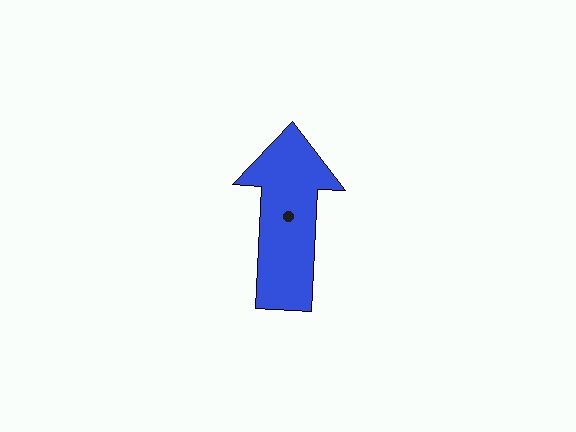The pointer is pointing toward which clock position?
Roughly 12 o'clock.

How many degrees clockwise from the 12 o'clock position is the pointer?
Approximately 3 degrees.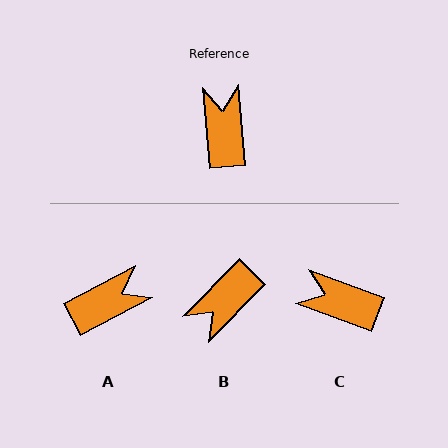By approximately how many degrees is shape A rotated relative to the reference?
Approximately 67 degrees clockwise.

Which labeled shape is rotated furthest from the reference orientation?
B, about 131 degrees away.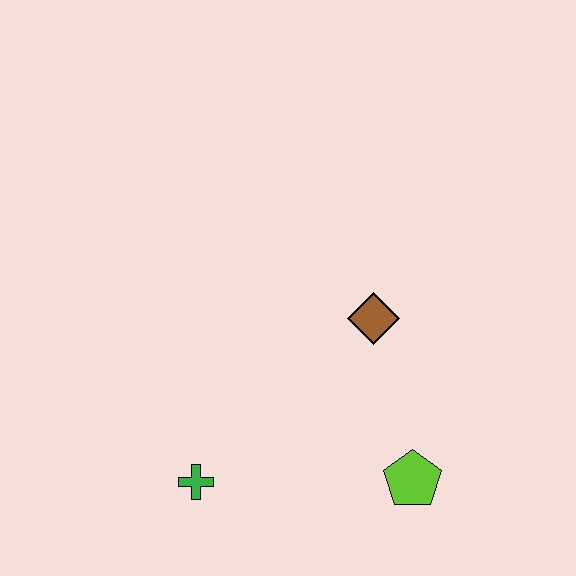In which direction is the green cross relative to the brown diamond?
The green cross is to the left of the brown diamond.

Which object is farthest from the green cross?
The brown diamond is farthest from the green cross.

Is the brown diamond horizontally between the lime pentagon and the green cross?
Yes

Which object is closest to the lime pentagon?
The brown diamond is closest to the lime pentagon.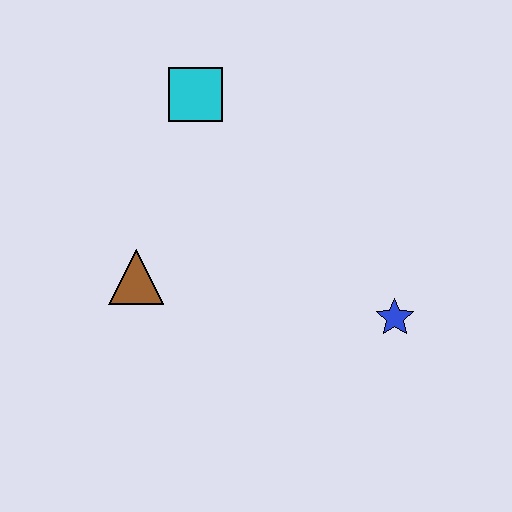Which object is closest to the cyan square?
The brown triangle is closest to the cyan square.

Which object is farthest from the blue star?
The cyan square is farthest from the blue star.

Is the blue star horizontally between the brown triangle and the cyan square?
No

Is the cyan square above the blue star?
Yes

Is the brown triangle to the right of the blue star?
No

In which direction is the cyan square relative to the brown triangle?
The cyan square is above the brown triangle.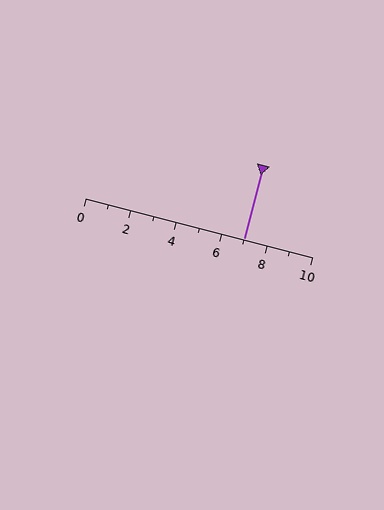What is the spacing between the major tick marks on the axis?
The major ticks are spaced 2 apart.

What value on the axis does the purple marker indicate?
The marker indicates approximately 7.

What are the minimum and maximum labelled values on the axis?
The axis runs from 0 to 10.